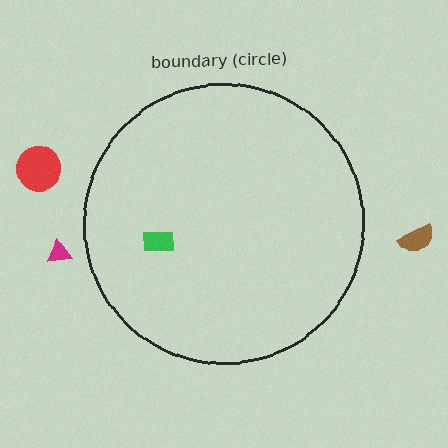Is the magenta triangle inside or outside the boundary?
Outside.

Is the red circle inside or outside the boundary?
Outside.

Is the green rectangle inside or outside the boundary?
Inside.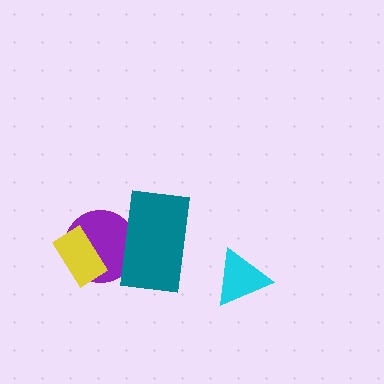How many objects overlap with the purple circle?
2 objects overlap with the purple circle.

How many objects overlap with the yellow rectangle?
1 object overlaps with the yellow rectangle.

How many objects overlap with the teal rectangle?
1 object overlaps with the teal rectangle.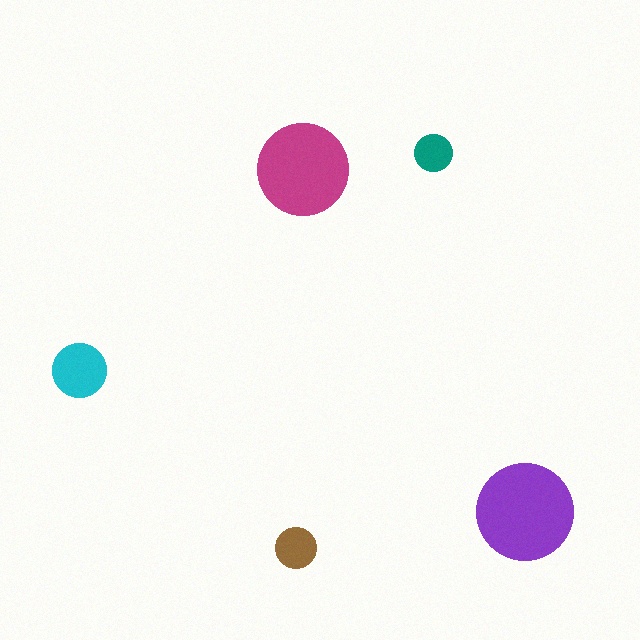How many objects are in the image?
There are 5 objects in the image.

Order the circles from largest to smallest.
the purple one, the magenta one, the cyan one, the brown one, the teal one.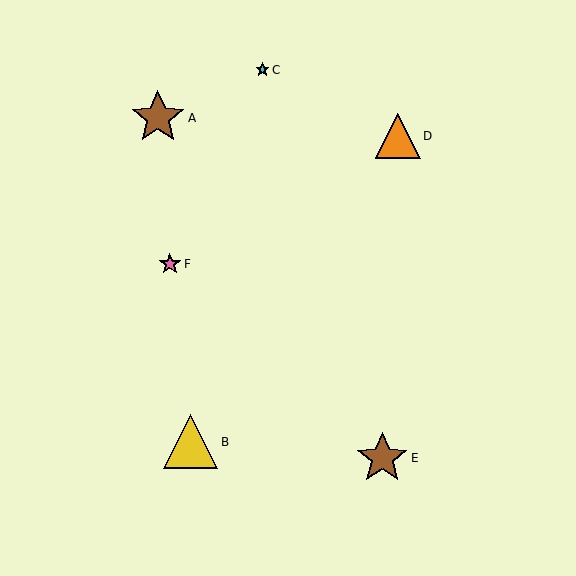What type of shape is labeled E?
Shape E is a brown star.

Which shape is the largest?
The yellow triangle (labeled B) is the largest.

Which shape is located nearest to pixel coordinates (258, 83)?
The cyan star (labeled C) at (262, 70) is nearest to that location.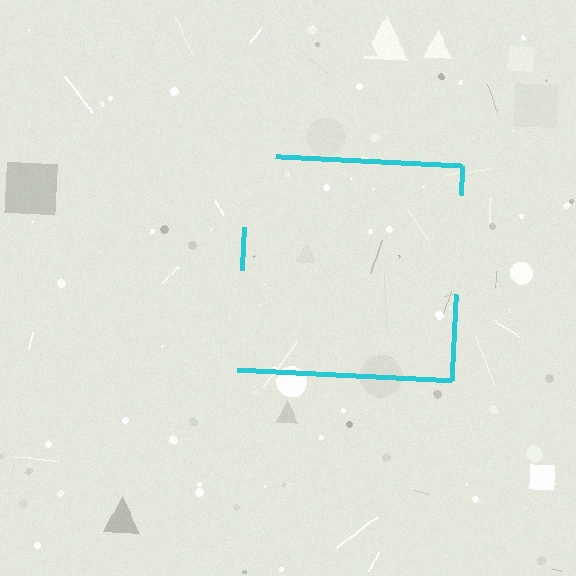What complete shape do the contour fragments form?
The contour fragments form a square.